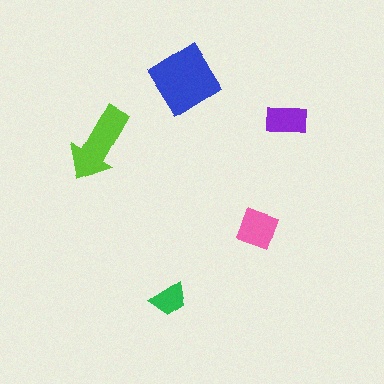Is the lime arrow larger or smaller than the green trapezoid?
Larger.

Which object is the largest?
The blue diamond.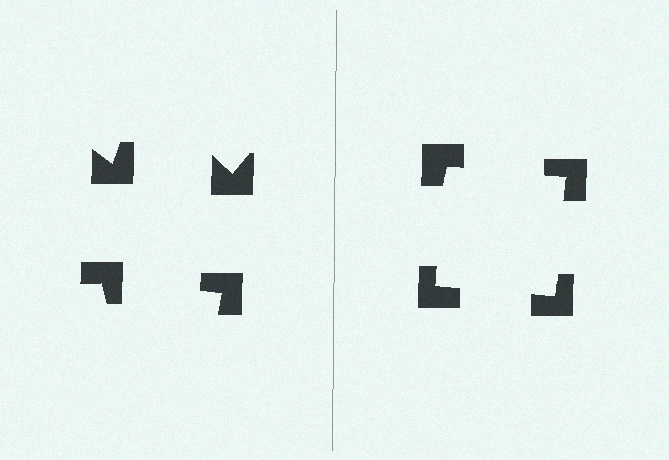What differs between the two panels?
The notched squares are positioned identically on both sides; only the wedge orientations differ. On the right they align to a square; on the left they are misaligned.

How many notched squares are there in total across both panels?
8 — 4 on each side.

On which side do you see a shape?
An illusory square appears on the right side. On the left side the wedge cuts are rotated, so no coherent shape forms.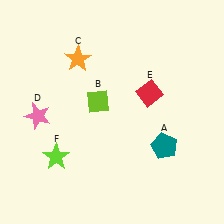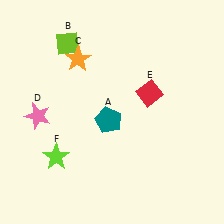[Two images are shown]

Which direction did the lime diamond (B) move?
The lime diamond (B) moved up.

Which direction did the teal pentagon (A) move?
The teal pentagon (A) moved left.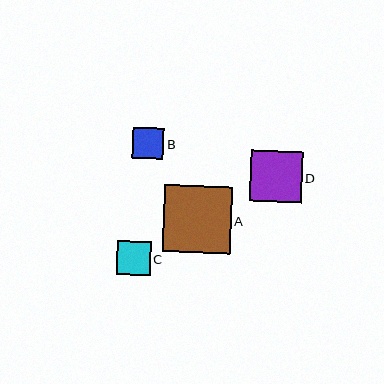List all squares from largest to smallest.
From largest to smallest: A, D, C, B.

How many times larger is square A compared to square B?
Square A is approximately 2.2 times the size of square B.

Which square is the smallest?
Square B is the smallest with a size of approximately 31 pixels.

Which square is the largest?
Square A is the largest with a size of approximately 68 pixels.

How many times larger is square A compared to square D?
Square A is approximately 1.3 times the size of square D.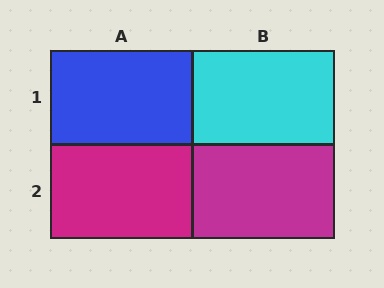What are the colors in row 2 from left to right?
Magenta, magenta.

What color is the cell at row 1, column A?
Blue.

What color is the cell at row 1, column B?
Cyan.